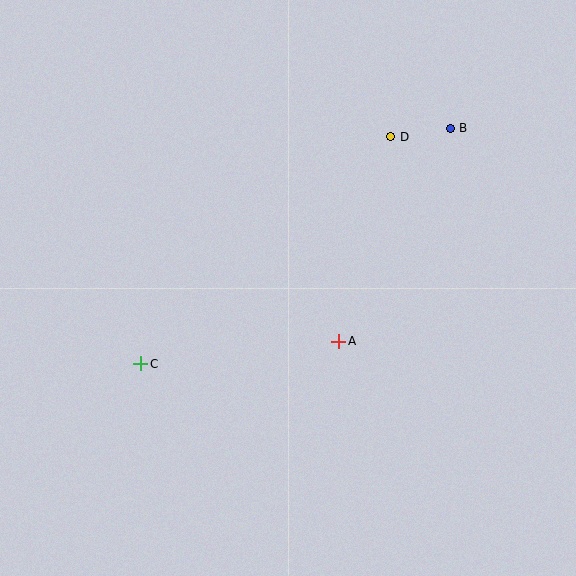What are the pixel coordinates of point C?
Point C is at (141, 364).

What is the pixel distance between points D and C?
The distance between D and C is 338 pixels.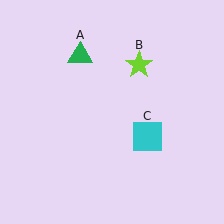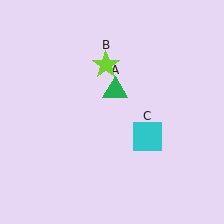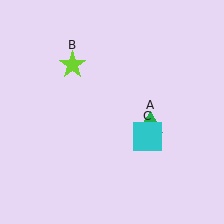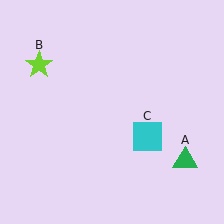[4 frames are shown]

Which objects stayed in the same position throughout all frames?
Cyan square (object C) remained stationary.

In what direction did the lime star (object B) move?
The lime star (object B) moved left.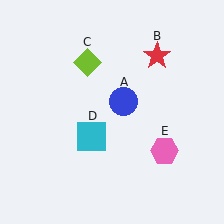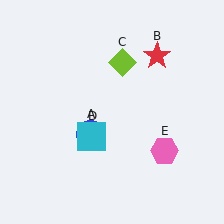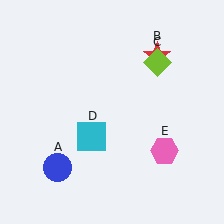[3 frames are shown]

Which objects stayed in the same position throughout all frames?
Red star (object B) and cyan square (object D) and pink hexagon (object E) remained stationary.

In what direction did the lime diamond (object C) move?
The lime diamond (object C) moved right.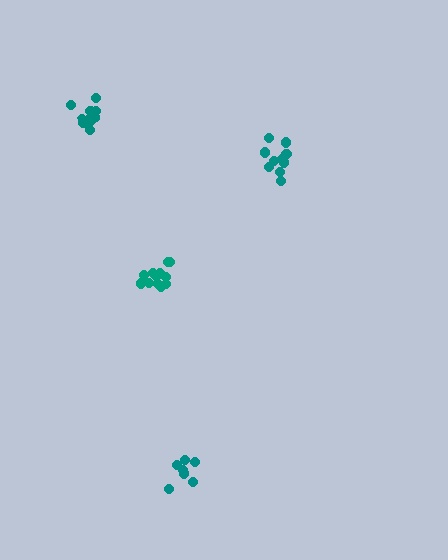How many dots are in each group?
Group 1: 7 dots, Group 2: 10 dots, Group 3: 11 dots, Group 4: 12 dots (40 total).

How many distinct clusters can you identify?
There are 4 distinct clusters.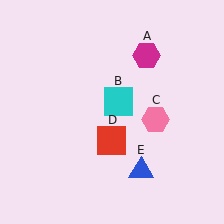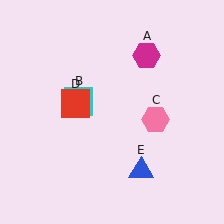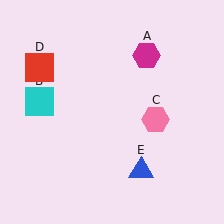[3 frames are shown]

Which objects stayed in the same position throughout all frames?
Magenta hexagon (object A) and pink hexagon (object C) and blue triangle (object E) remained stationary.